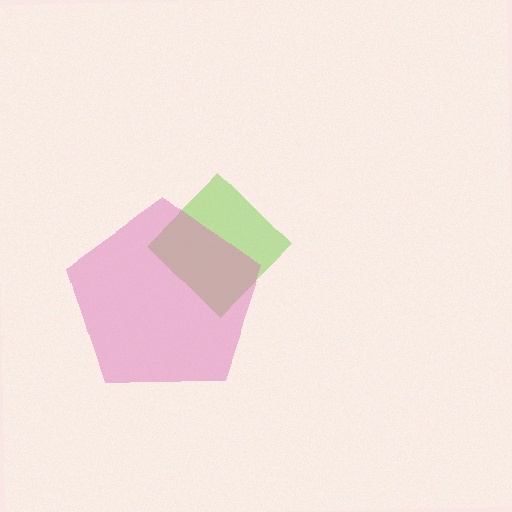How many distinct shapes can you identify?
There are 2 distinct shapes: a lime diamond, a pink pentagon.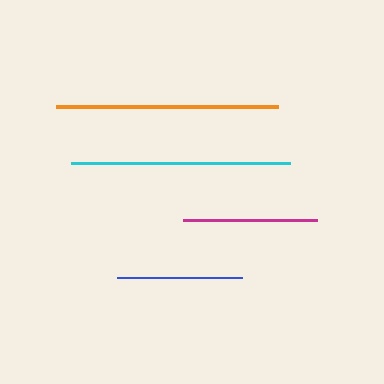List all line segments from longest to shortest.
From longest to shortest: orange, cyan, magenta, blue.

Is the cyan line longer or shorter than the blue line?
The cyan line is longer than the blue line.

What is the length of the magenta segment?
The magenta segment is approximately 134 pixels long.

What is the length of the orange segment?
The orange segment is approximately 221 pixels long.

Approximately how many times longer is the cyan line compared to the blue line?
The cyan line is approximately 1.8 times the length of the blue line.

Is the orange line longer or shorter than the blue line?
The orange line is longer than the blue line.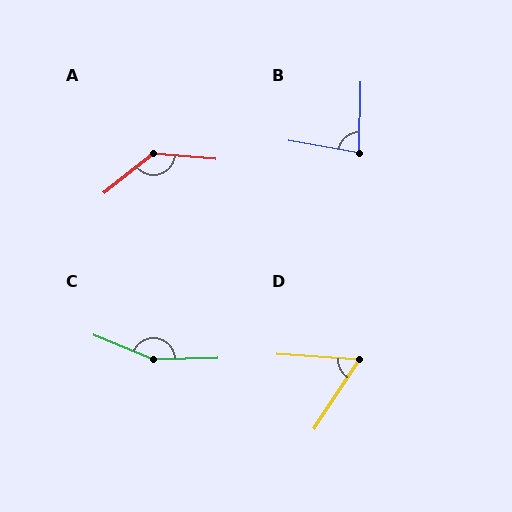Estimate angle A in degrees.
Approximately 136 degrees.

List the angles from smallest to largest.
D (60°), B (81°), A (136°), C (156°).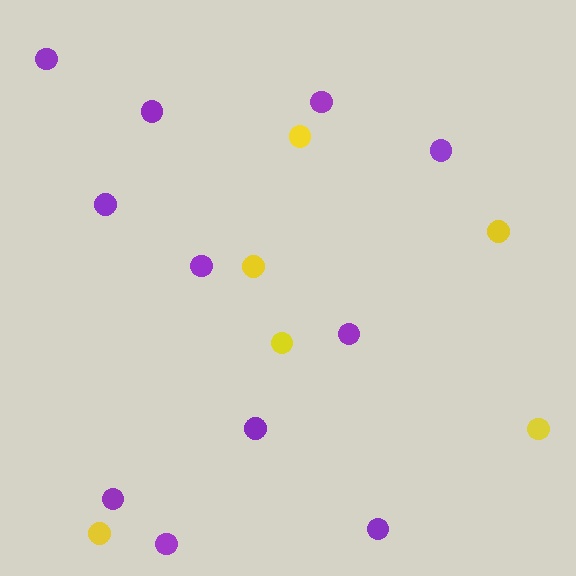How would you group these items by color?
There are 2 groups: one group of purple circles (11) and one group of yellow circles (6).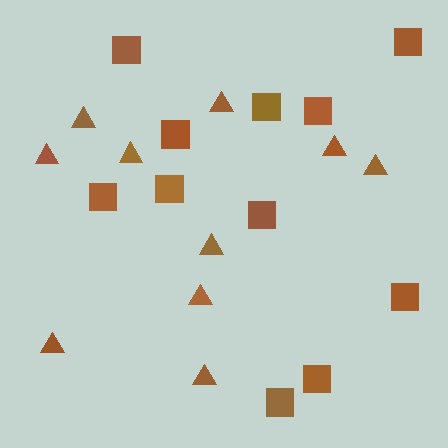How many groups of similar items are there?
There are 2 groups: one group of squares (11) and one group of triangles (10).